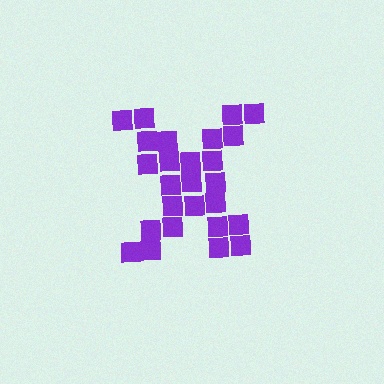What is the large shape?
The large shape is the letter X.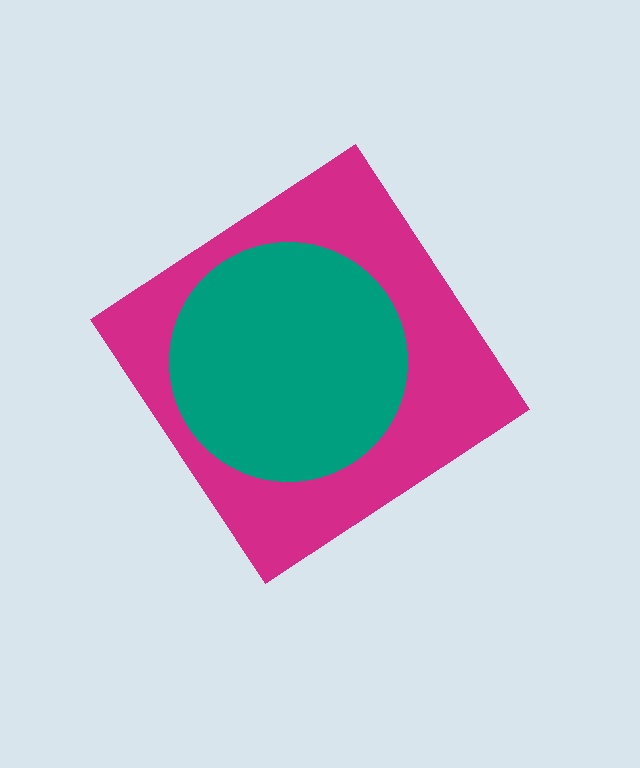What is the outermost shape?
The magenta diamond.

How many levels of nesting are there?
2.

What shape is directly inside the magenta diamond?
The teal circle.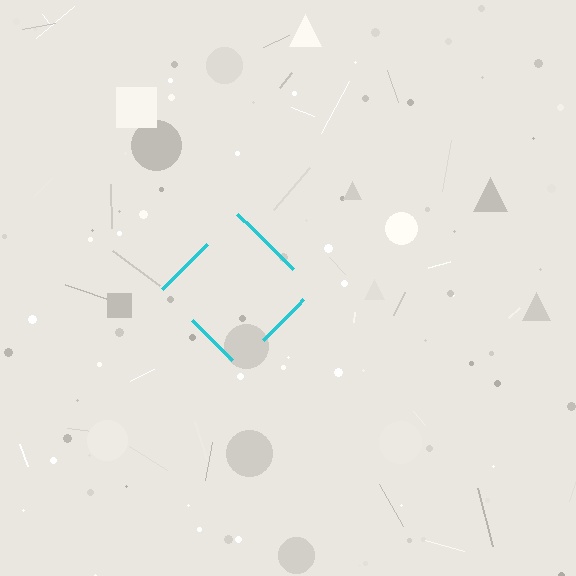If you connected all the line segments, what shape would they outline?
They would outline a diamond.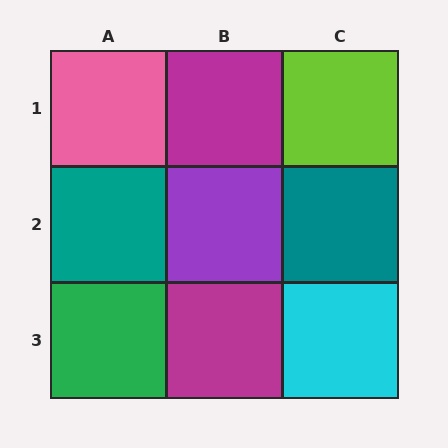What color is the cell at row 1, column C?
Lime.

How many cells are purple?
1 cell is purple.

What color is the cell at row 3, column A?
Green.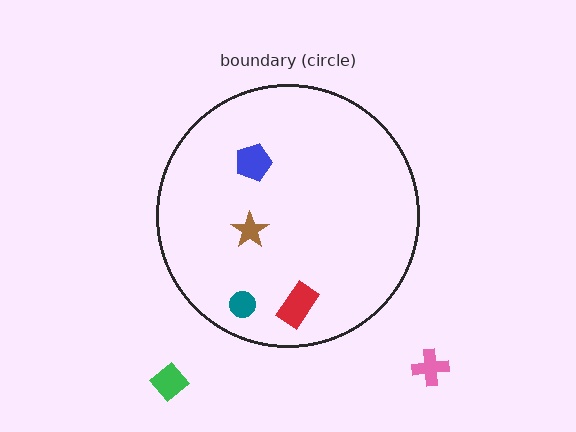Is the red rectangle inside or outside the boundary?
Inside.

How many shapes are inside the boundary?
4 inside, 2 outside.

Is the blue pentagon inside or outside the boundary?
Inside.